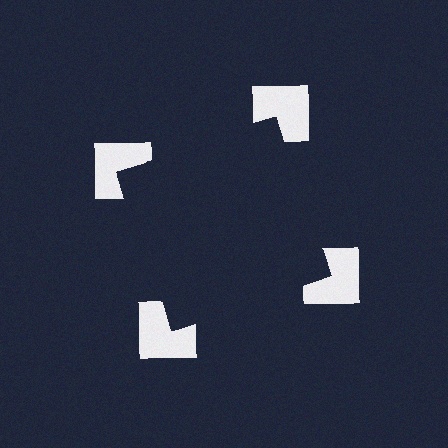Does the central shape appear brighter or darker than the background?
It typically appears slightly darker than the background, even though no actual brightness change is drawn.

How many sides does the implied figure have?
4 sides.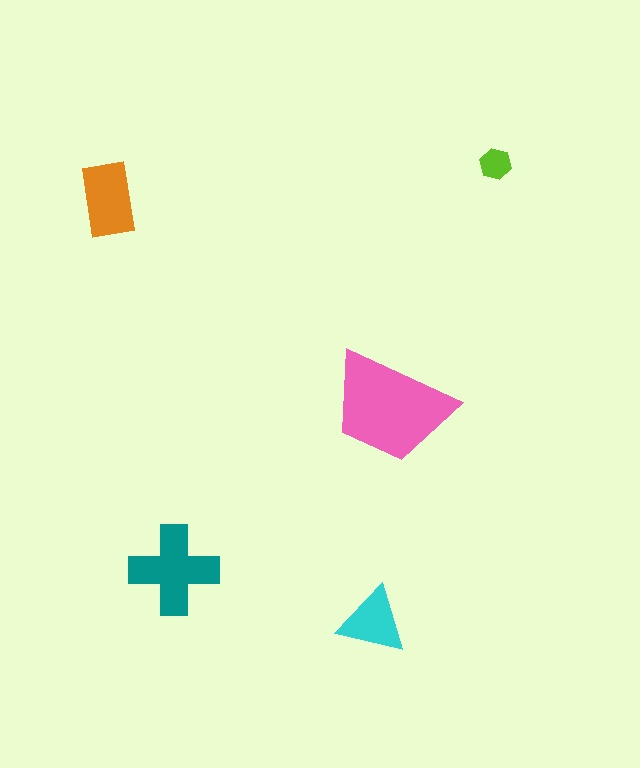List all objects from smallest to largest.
The lime hexagon, the cyan triangle, the orange rectangle, the teal cross, the pink trapezoid.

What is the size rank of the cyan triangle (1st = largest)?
4th.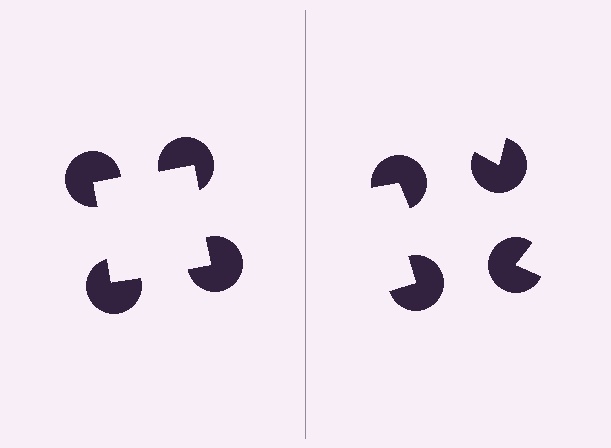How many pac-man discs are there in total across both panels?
8 — 4 on each side.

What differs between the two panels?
The pac-man discs are positioned identically on both sides; only the wedge orientations differ. On the left they align to a square; on the right they are misaligned.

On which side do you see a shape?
An illusory square appears on the left side. On the right side the wedge cuts are rotated, so no coherent shape forms.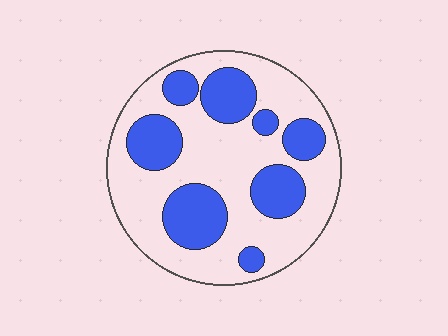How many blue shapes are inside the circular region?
8.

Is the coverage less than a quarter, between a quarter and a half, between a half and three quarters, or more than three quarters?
Between a quarter and a half.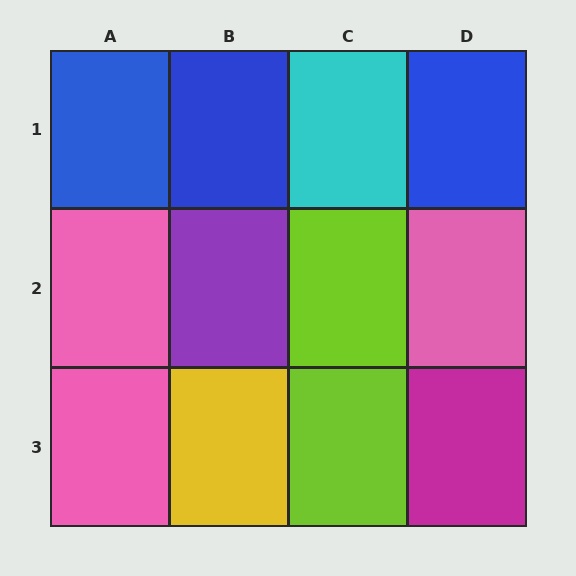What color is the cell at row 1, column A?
Blue.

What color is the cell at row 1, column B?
Blue.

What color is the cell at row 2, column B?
Purple.